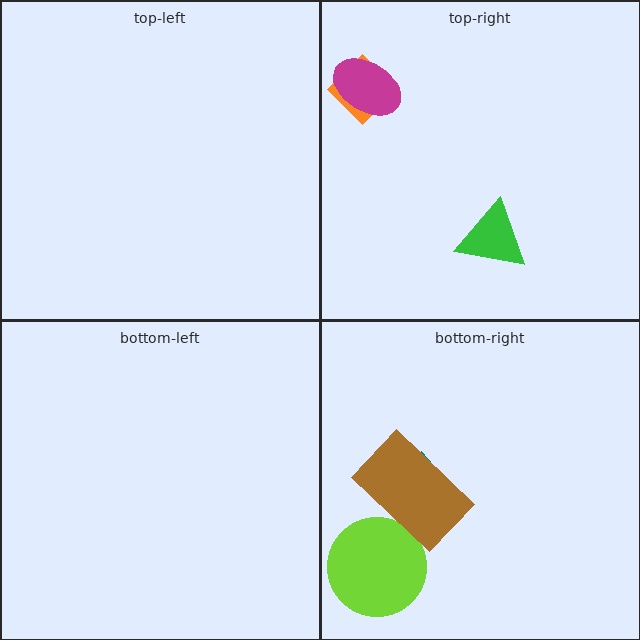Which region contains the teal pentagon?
The bottom-right region.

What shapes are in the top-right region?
The orange diamond, the green triangle, the magenta ellipse.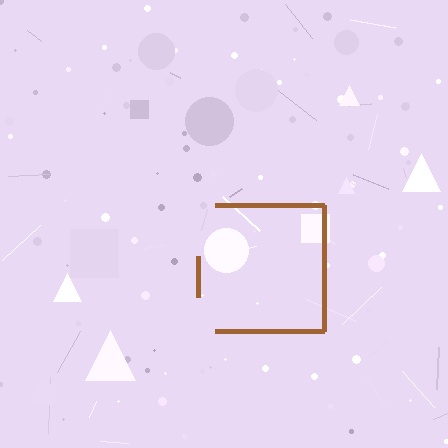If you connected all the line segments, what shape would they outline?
They would outline a square.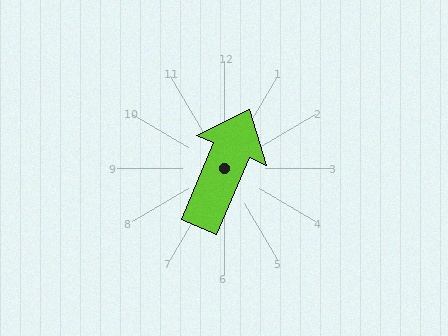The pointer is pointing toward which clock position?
Roughly 1 o'clock.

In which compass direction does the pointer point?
Northeast.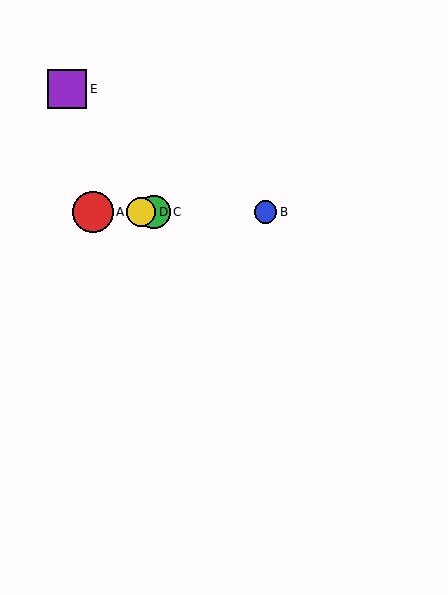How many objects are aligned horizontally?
4 objects (A, B, C, D) are aligned horizontally.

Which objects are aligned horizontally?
Objects A, B, C, D are aligned horizontally.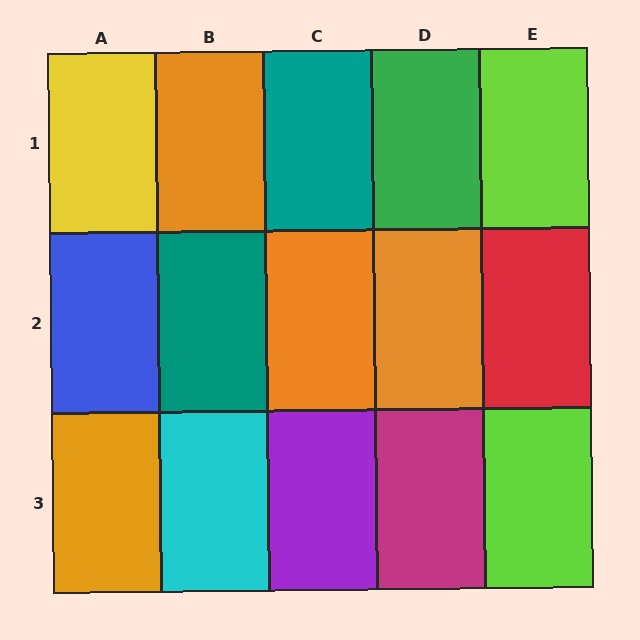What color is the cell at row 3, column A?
Orange.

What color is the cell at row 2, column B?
Teal.